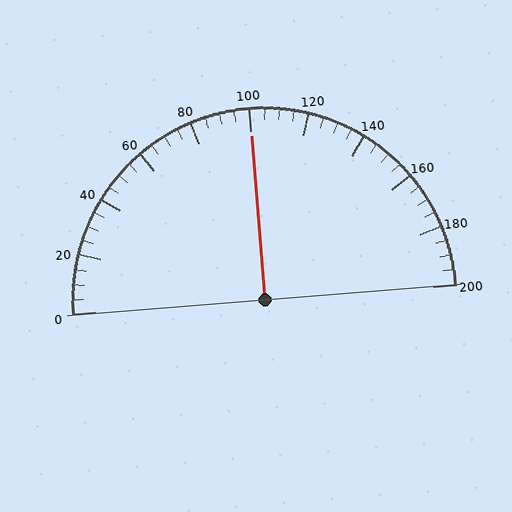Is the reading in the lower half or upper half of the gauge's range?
The reading is in the upper half of the range (0 to 200).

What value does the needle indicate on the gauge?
The needle indicates approximately 100.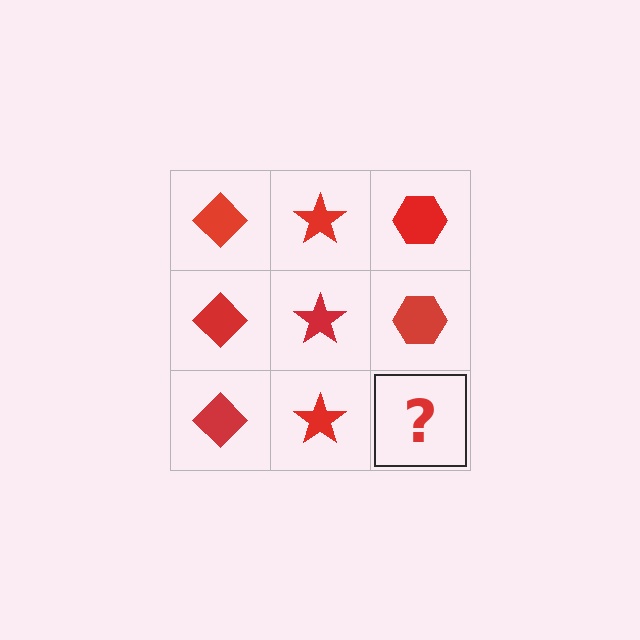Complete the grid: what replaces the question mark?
The question mark should be replaced with a red hexagon.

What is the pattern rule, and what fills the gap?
The rule is that each column has a consistent shape. The gap should be filled with a red hexagon.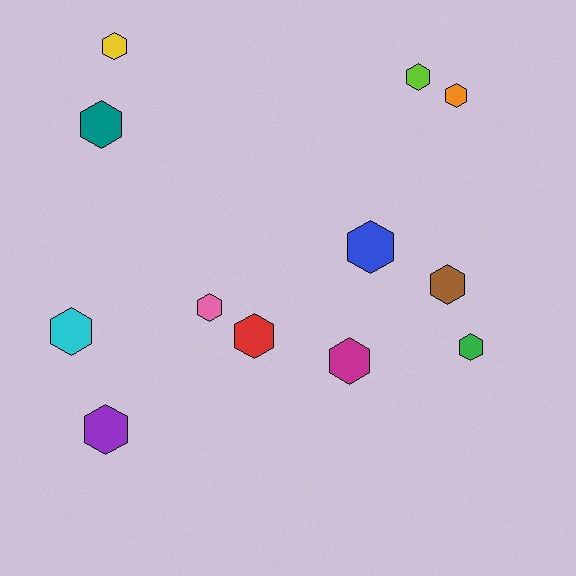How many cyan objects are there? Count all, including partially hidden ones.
There is 1 cyan object.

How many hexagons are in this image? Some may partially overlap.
There are 12 hexagons.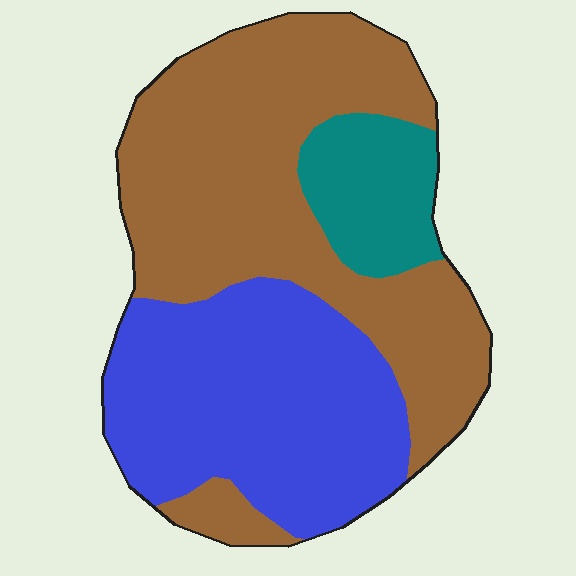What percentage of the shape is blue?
Blue covers roughly 35% of the shape.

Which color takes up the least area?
Teal, at roughly 10%.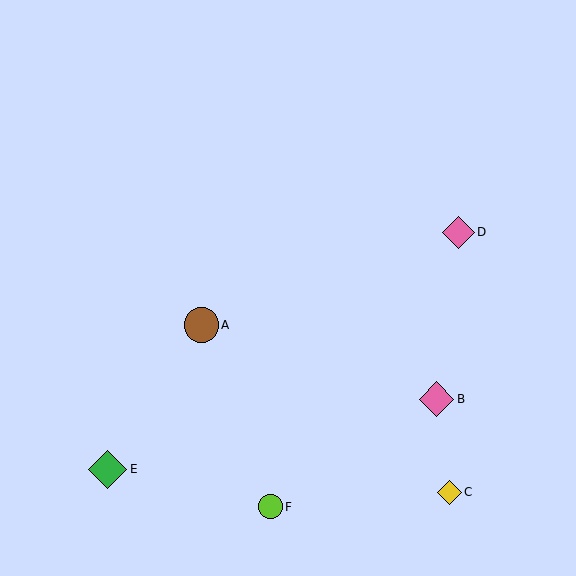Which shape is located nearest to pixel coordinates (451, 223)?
The pink diamond (labeled D) at (458, 232) is nearest to that location.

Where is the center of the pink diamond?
The center of the pink diamond is at (436, 399).